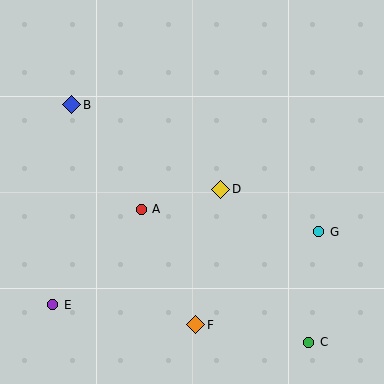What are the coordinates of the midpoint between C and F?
The midpoint between C and F is at (252, 333).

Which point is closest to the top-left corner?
Point B is closest to the top-left corner.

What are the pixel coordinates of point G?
Point G is at (319, 232).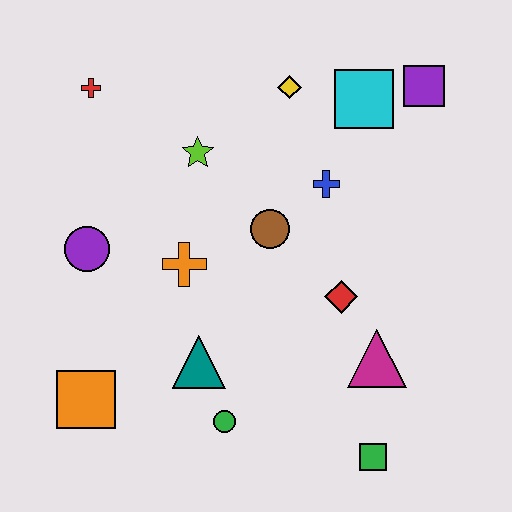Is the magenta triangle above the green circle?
Yes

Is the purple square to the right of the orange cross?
Yes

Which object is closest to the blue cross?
The brown circle is closest to the blue cross.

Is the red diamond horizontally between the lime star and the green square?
Yes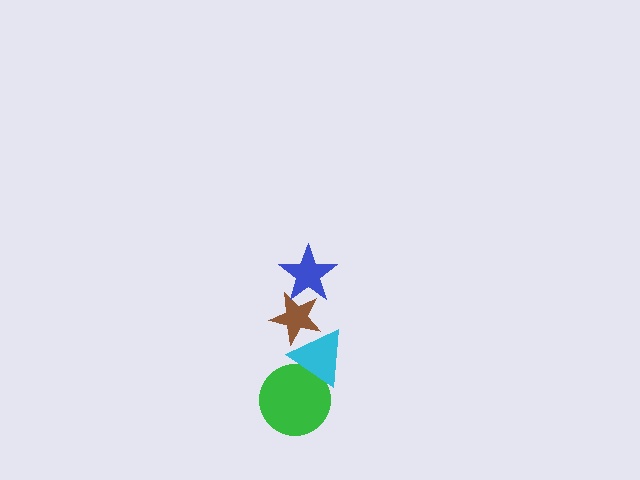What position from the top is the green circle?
The green circle is 4th from the top.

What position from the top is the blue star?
The blue star is 1st from the top.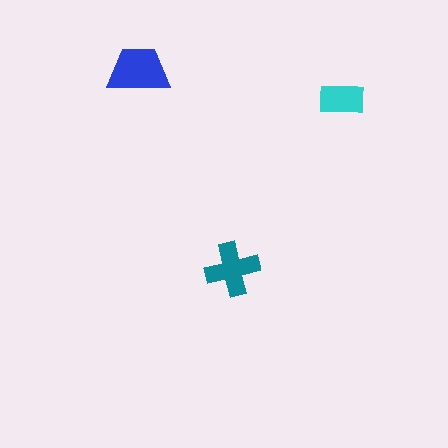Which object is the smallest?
The cyan rectangle.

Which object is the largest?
The blue trapezoid.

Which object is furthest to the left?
The blue trapezoid is leftmost.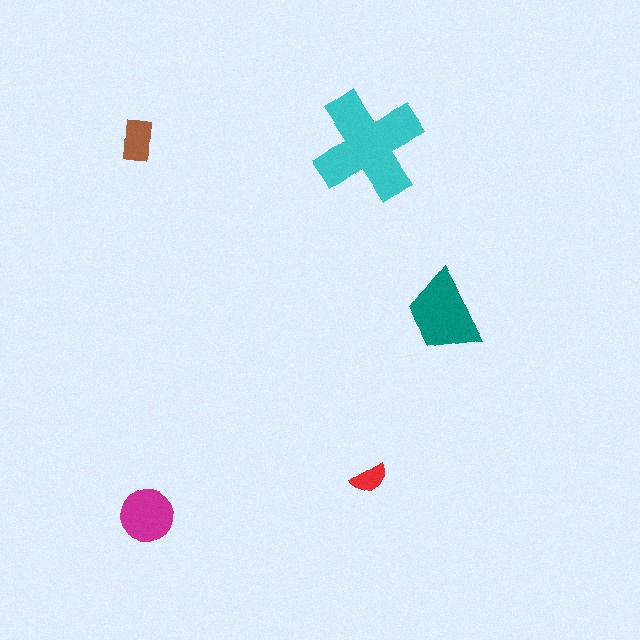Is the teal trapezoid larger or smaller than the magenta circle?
Larger.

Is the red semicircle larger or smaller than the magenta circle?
Smaller.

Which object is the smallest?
The red semicircle.